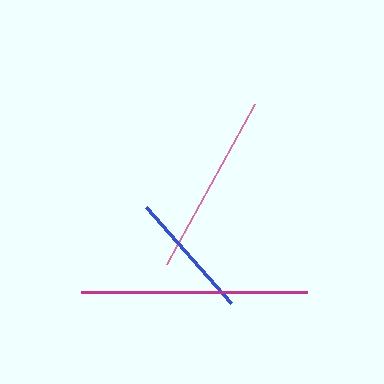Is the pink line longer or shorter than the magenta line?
The magenta line is longer than the pink line.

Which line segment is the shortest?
The blue line is the shortest at approximately 128 pixels.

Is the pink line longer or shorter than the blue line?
The pink line is longer than the blue line.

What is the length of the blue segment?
The blue segment is approximately 128 pixels long.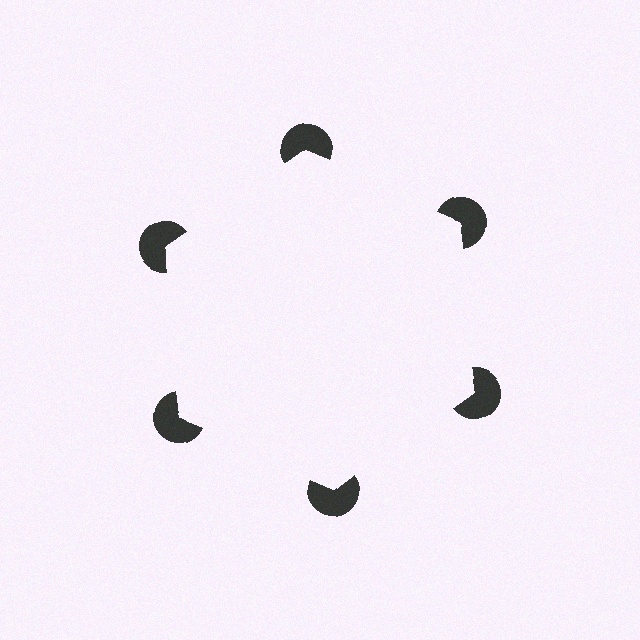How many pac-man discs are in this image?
There are 6 — one at each vertex of the illusory hexagon.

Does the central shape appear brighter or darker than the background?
It typically appears slightly brighter than the background, even though no actual brightness change is drawn.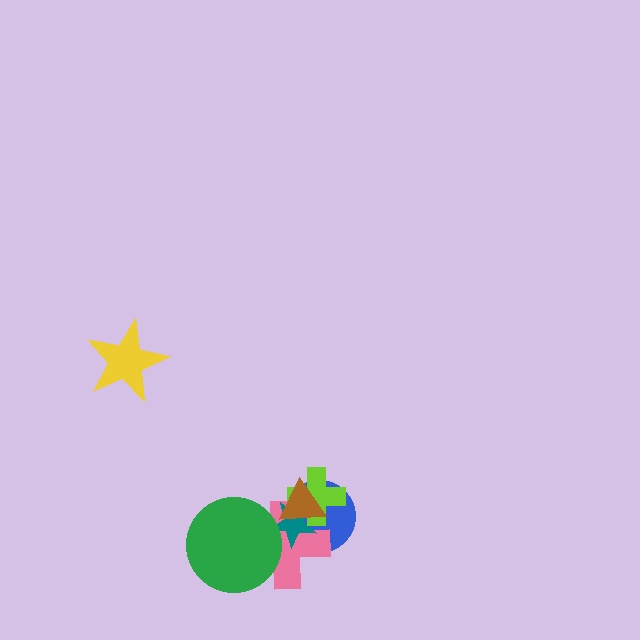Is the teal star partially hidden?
Yes, it is partially covered by another shape.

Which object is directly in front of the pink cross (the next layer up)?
The teal star is directly in front of the pink cross.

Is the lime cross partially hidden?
Yes, it is partially covered by another shape.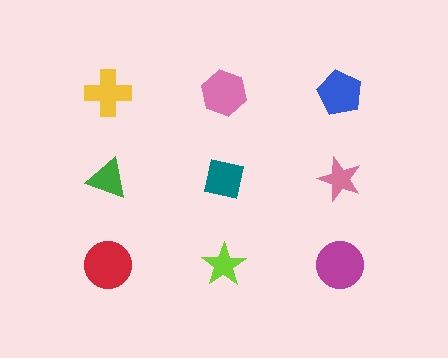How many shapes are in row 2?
3 shapes.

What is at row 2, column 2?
A teal square.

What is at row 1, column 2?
A pink hexagon.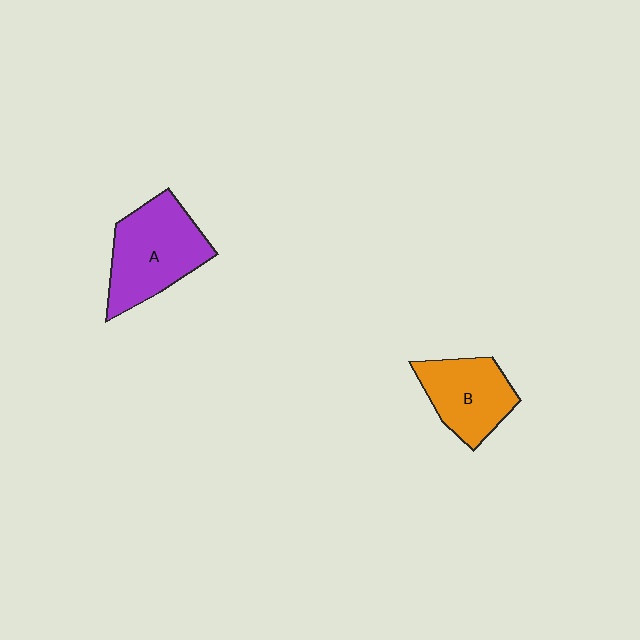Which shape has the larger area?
Shape A (purple).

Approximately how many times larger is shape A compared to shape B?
Approximately 1.3 times.